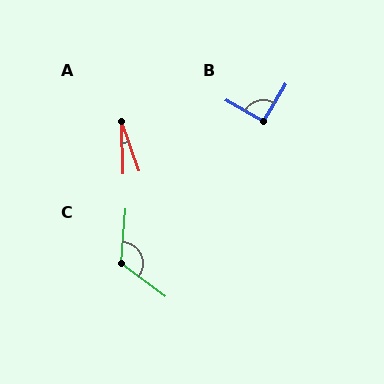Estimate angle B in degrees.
Approximately 90 degrees.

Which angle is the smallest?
A, at approximately 18 degrees.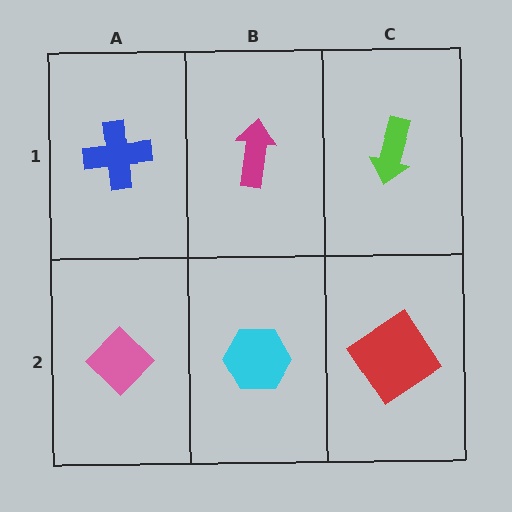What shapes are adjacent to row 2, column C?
A lime arrow (row 1, column C), a cyan hexagon (row 2, column B).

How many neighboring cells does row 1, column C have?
2.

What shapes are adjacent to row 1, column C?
A red diamond (row 2, column C), a magenta arrow (row 1, column B).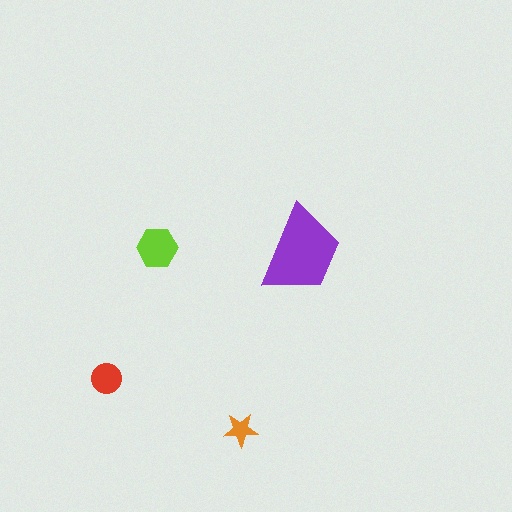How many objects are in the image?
There are 4 objects in the image.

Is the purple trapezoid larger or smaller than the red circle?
Larger.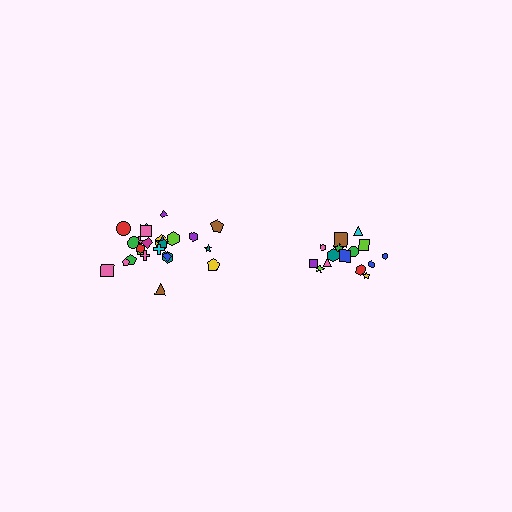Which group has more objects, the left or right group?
The left group.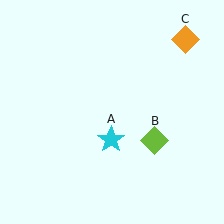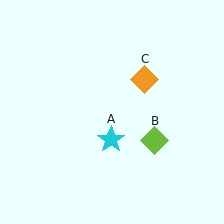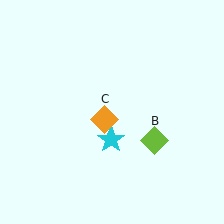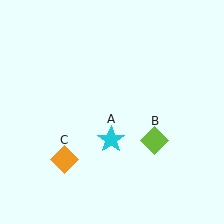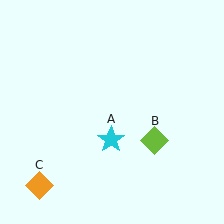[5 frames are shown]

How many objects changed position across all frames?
1 object changed position: orange diamond (object C).